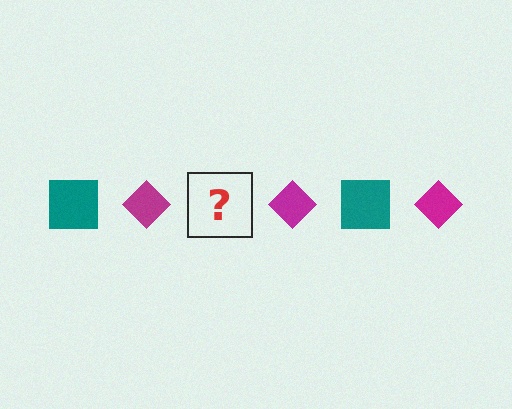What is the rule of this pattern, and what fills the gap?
The rule is that the pattern alternates between teal square and magenta diamond. The gap should be filled with a teal square.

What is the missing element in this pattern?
The missing element is a teal square.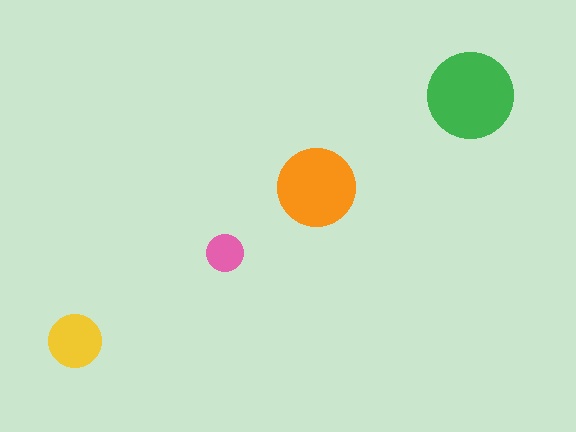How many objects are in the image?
There are 4 objects in the image.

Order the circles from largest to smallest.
the green one, the orange one, the yellow one, the pink one.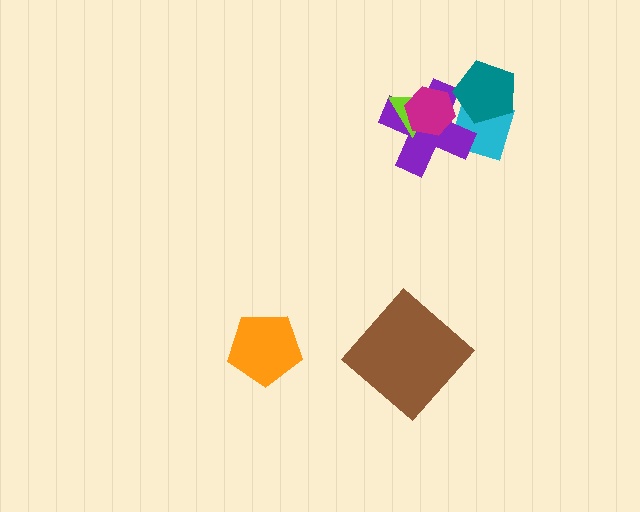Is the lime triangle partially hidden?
Yes, it is partially covered by another shape.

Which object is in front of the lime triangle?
The magenta hexagon is in front of the lime triangle.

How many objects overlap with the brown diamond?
0 objects overlap with the brown diamond.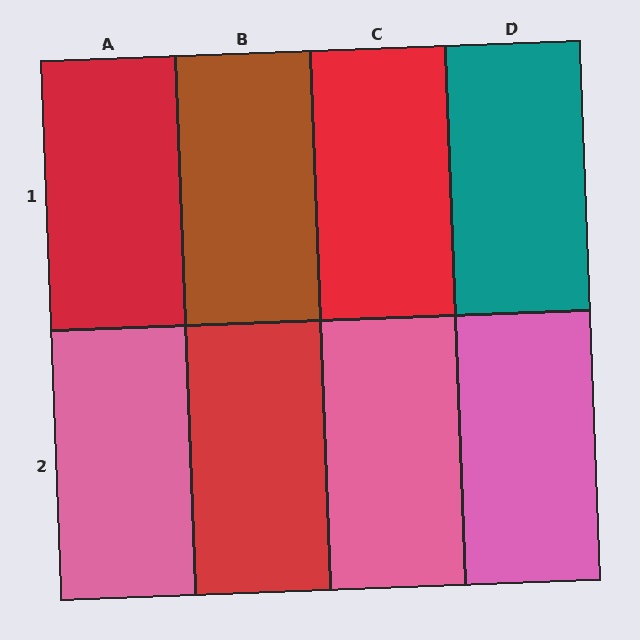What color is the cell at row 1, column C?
Red.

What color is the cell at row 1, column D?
Teal.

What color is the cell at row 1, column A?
Red.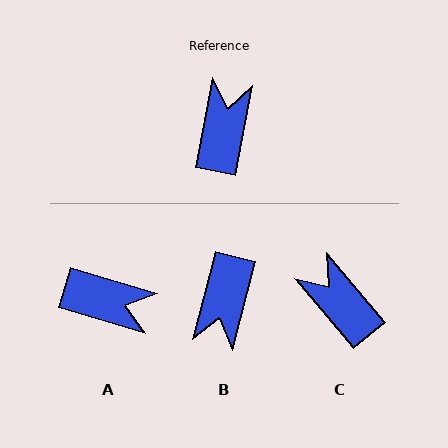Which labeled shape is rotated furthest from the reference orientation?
B, about 176 degrees away.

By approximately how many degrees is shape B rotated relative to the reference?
Approximately 176 degrees counter-clockwise.